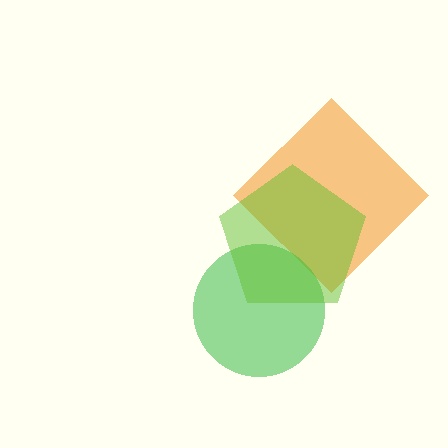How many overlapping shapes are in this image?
There are 3 overlapping shapes in the image.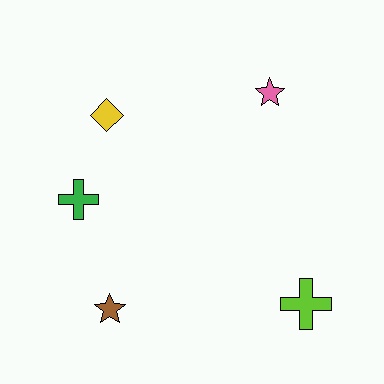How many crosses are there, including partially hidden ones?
There are 2 crosses.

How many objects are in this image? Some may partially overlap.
There are 5 objects.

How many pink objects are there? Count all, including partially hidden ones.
There is 1 pink object.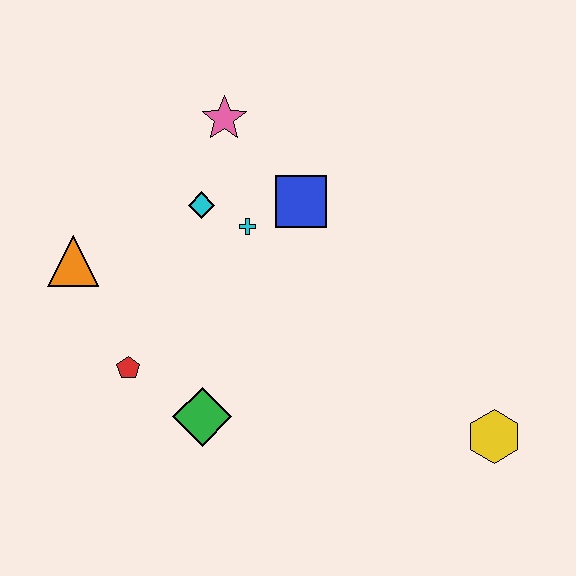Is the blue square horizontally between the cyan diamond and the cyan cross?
No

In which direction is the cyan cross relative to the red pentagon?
The cyan cross is above the red pentagon.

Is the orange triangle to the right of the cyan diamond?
No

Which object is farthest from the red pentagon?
The yellow hexagon is farthest from the red pentagon.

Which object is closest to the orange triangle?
The red pentagon is closest to the orange triangle.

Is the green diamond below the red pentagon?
Yes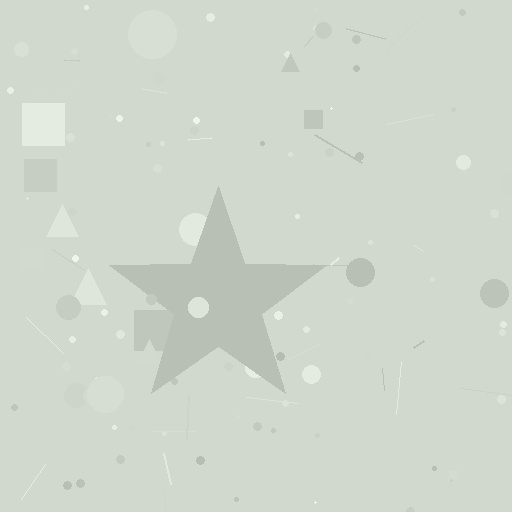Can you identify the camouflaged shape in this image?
The camouflaged shape is a star.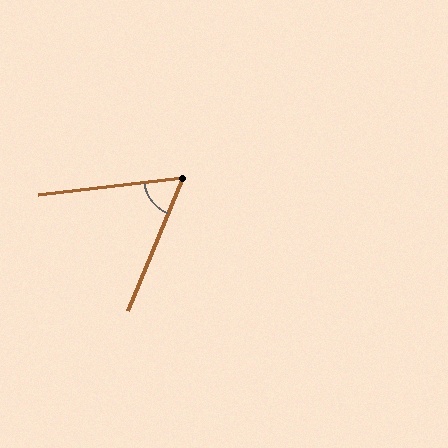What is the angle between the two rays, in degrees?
Approximately 61 degrees.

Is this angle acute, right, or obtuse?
It is acute.